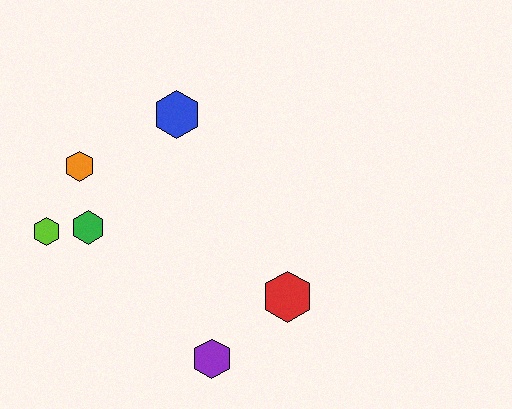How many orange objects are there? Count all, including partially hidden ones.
There is 1 orange object.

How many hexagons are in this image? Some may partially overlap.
There are 6 hexagons.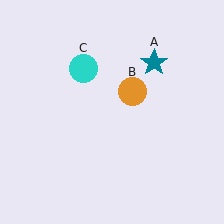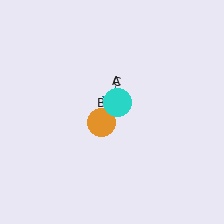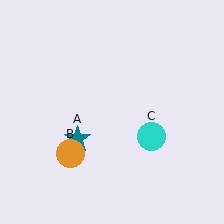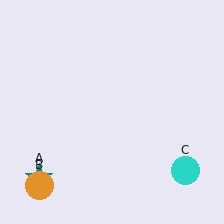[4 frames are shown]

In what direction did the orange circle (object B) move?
The orange circle (object B) moved down and to the left.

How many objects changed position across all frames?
3 objects changed position: teal star (object A), orange circle (object B), cyan circle (object C).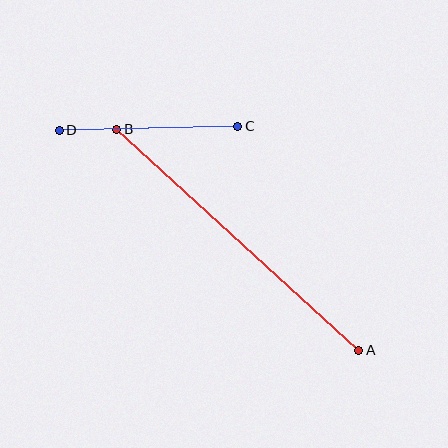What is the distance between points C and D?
The distance is approximately 178 pixels.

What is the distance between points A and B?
The distance is approximately 327 pixels.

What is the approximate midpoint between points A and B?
The midpoint is at approximately (238, 240) pixels.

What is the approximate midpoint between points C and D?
The midpoint is at approximately (148, 128) pixels.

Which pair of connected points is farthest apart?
Points A and B are farthest apart.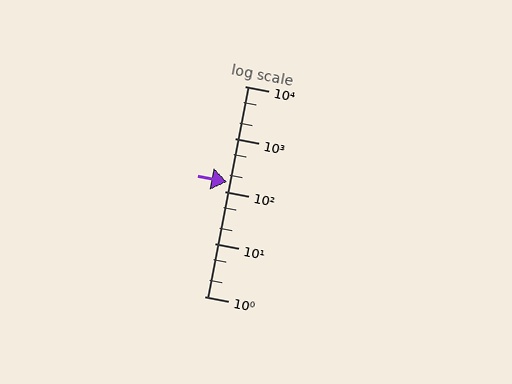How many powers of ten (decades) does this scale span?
The scale spans 4 decades, from 1 to 10000.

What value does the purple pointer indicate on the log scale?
The pointer indicates approximately 150.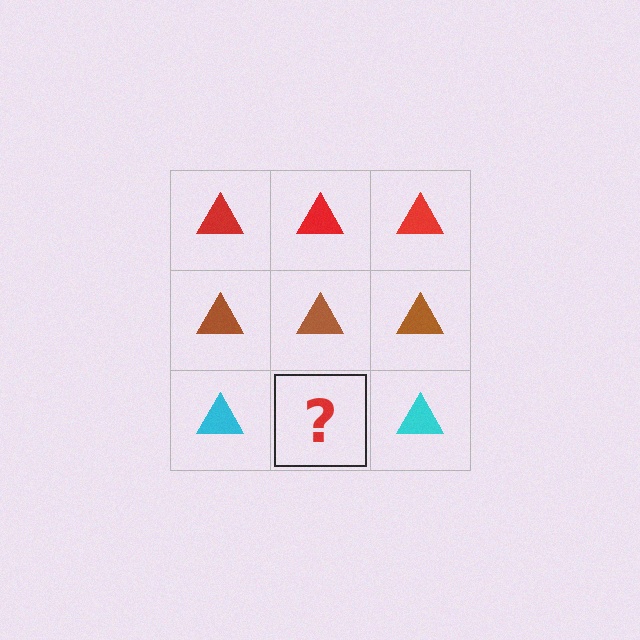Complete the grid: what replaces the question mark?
The question mark should be replaced with a cyan triangle.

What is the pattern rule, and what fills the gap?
The rule is that each row has a consistent color. The gap should be filled with a cyan triangle.